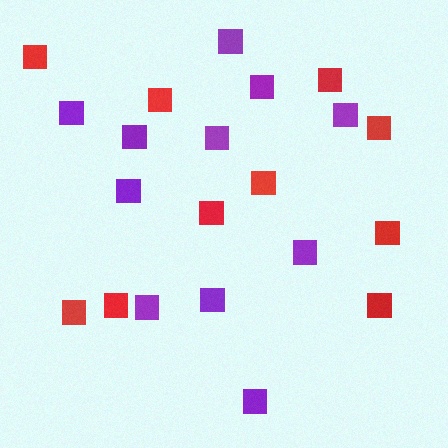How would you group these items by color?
There are 2 groups: one group of red squares (10) and one group of purple squares (11).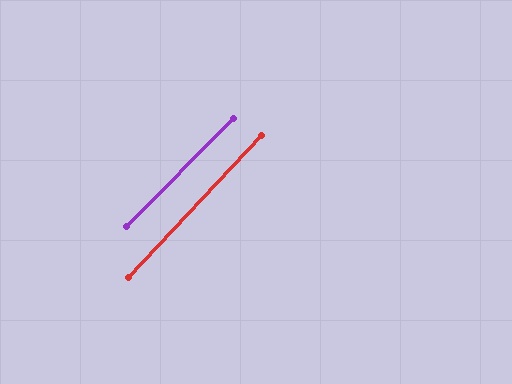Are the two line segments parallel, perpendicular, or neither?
Parallel — their directions differ by only 1.4°.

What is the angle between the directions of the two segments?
Approximately 1 degree.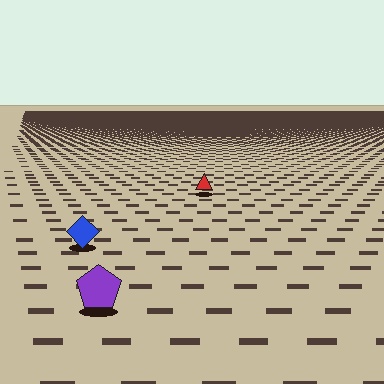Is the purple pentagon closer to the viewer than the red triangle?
Yes. The purple pentagon is closer — you can tell from the texture gradient: the ground texture is coarser near it.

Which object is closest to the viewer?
The purple pentagon is closest. The texture marks near it are larger and more spread out.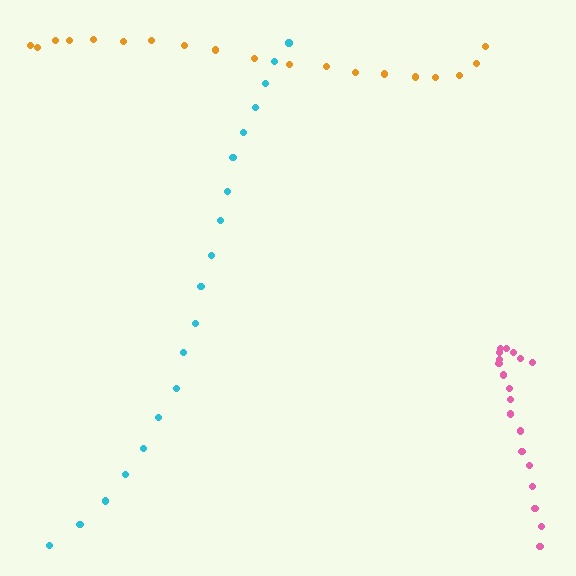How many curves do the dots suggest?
There are 3 distinct paths.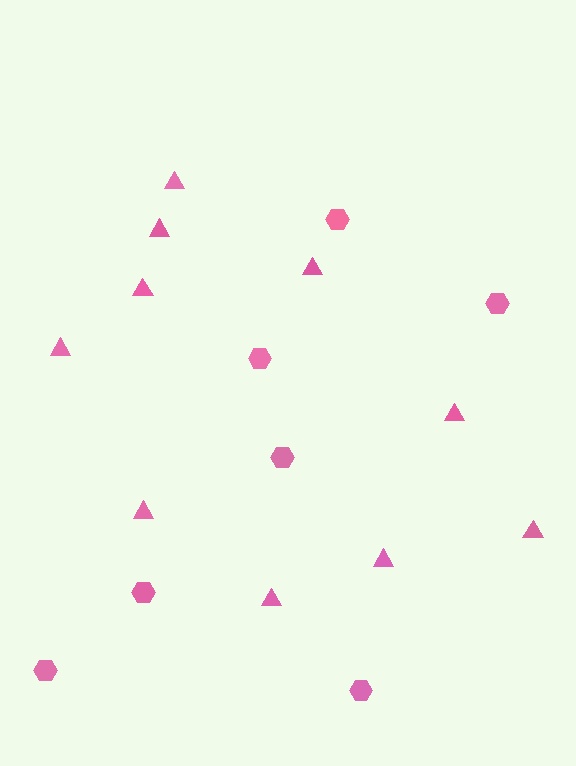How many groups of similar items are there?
There are 2 groups: one group of hexagons (7) and one group of triangles (10).